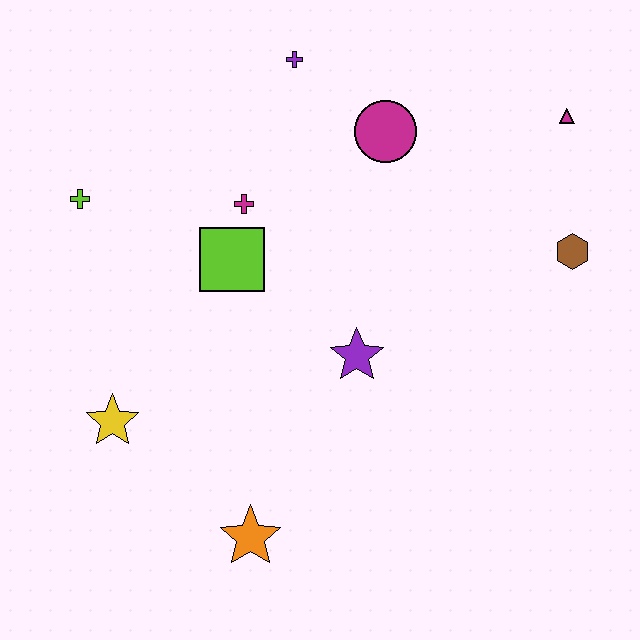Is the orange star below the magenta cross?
Yes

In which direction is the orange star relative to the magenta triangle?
The orange star is below the magenta triangle.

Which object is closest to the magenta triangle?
The brown hexagon is closest to the magenta triangle.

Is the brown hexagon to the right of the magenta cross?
Yes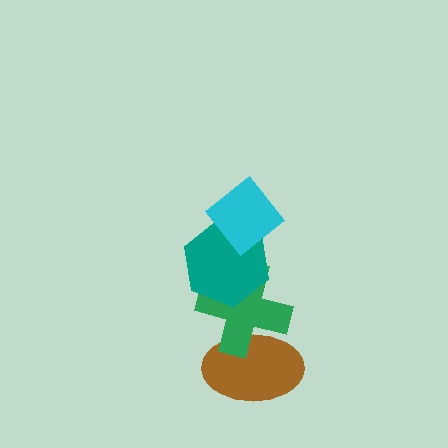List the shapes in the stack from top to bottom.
From top to bottom: the cyan diamond, the teal hexagon, the green cross, the brown ellipse.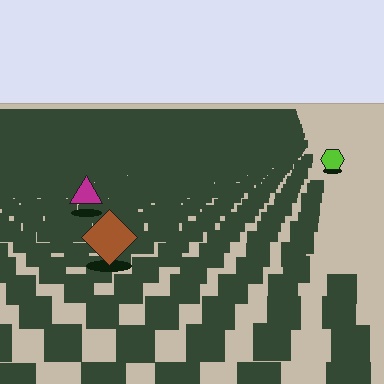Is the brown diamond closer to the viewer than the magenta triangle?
Yes. The brown diamond is closer — you can tell from the texture gradient: the ground texture is coarser near it.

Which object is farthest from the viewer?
The lime hexagon is farthest from the viewer. It appears smaller and the ground texture around it is denser.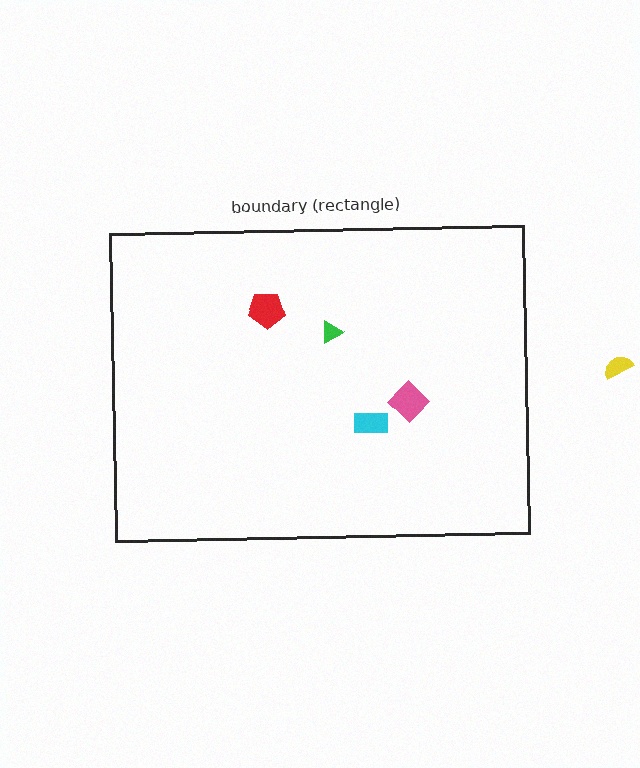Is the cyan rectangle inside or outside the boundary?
Inside.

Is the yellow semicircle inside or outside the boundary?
Outside.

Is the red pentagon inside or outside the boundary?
Inside.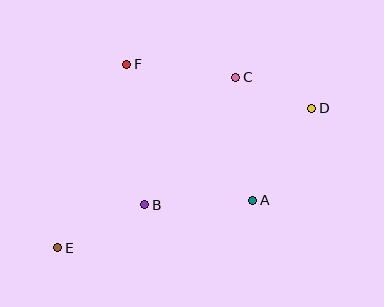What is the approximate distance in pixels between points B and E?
The distance between B and E is approximately 97 pixels.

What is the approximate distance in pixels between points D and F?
The distance between D and F is approximately 190 pixels.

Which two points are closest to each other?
Points C and D are closest to each other.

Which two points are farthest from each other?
Points D and E are farthest from each other.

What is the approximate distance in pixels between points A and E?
The distance between A and E is approximately 201 pixels.